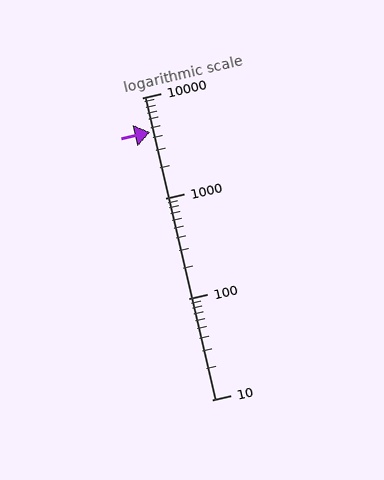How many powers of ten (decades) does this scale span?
The scale spans 3 decades, from 10 to 10000.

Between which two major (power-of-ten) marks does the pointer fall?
The pointer is between 1000 and 10000.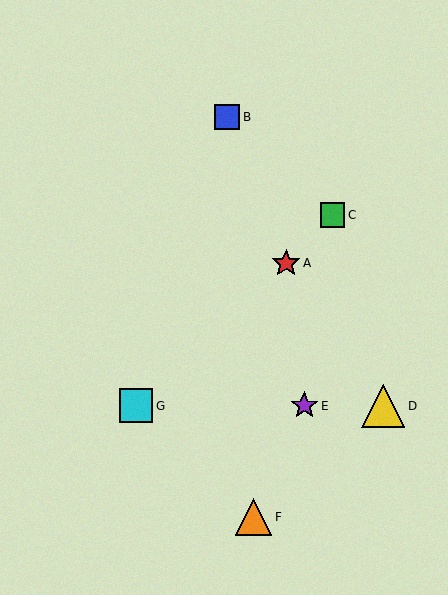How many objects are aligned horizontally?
3 objects (D, E, G) are aligned horizontally.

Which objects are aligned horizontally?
Objects D, E, G are aligned horizontally.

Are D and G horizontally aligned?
Yes, both are at y≈406.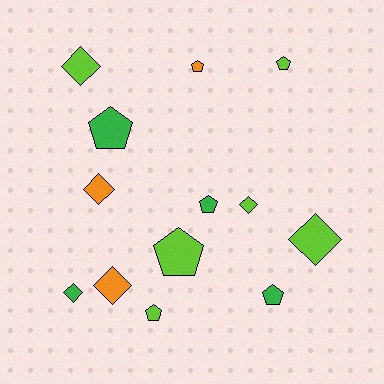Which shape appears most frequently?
Pentagon, with 7 objects.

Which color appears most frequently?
Lime, with 6 objects.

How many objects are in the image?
There are 13 objects.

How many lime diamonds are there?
There are 3 lime diamonds.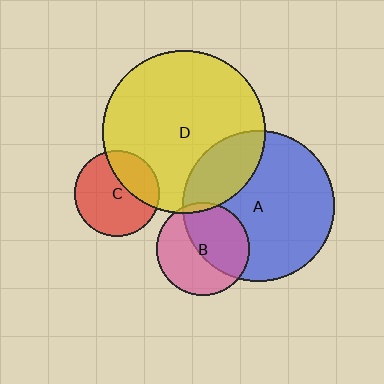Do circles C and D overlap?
Yes.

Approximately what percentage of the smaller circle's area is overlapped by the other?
Approximately 30%.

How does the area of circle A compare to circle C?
Approximately 3.1 times.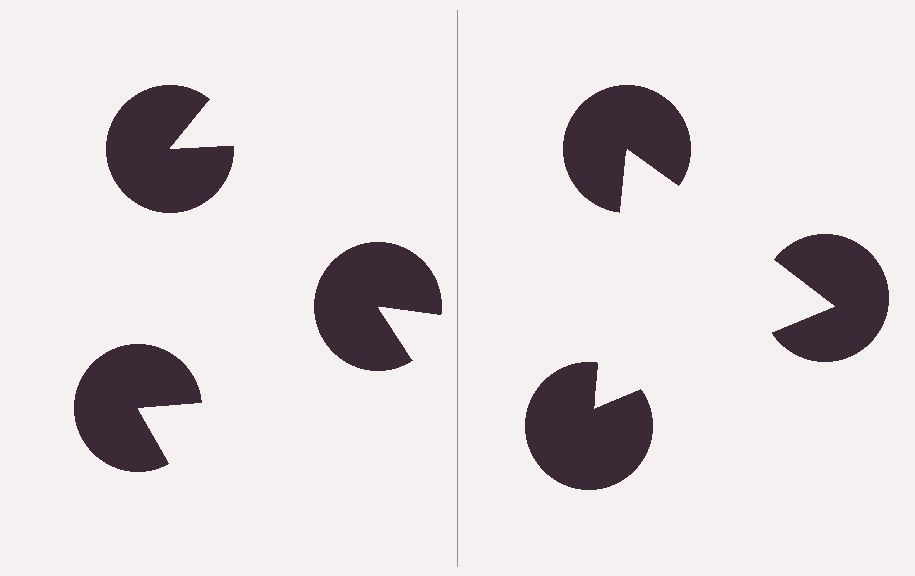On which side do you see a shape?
An illusory triangle appears on the right side. On the left side the wedge cuts are rotated, so no coherent shape forms.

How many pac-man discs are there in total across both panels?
6 — 3 on each side.